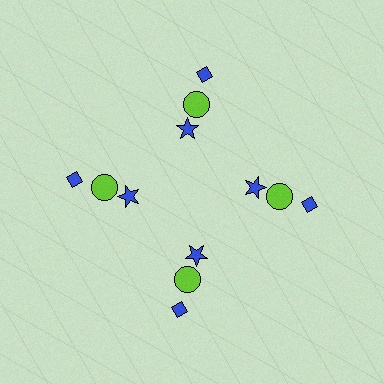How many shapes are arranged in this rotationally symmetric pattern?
There are 12 shapes, arranged in 4 groups of 3.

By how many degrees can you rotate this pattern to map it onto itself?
The pattern maps onto itself every 90 degrees of rotation.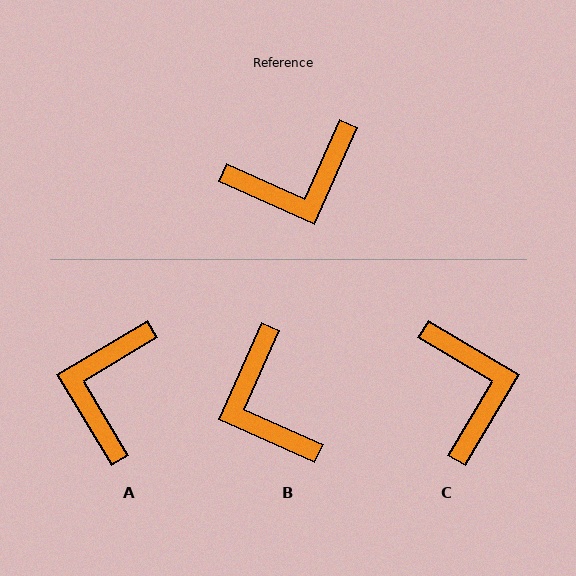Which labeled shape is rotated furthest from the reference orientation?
A, about 125 degrees away.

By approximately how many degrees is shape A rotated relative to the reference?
Approximately 125 degrees clockwise.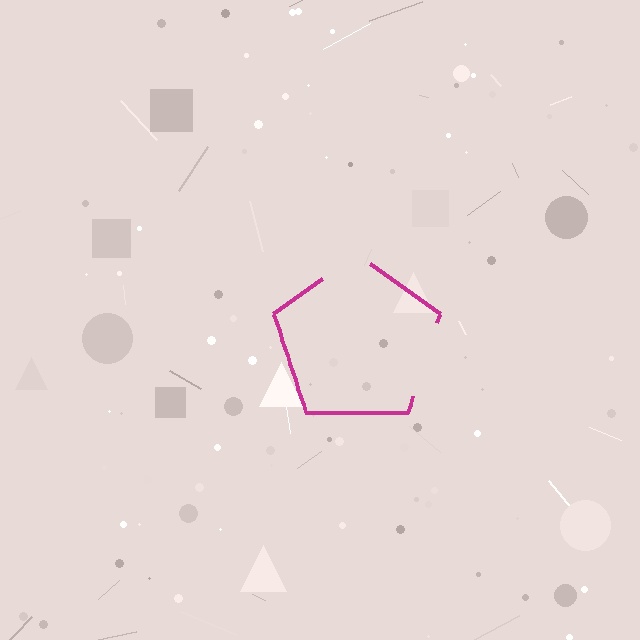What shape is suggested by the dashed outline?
The dashed outline suggests a pentagon.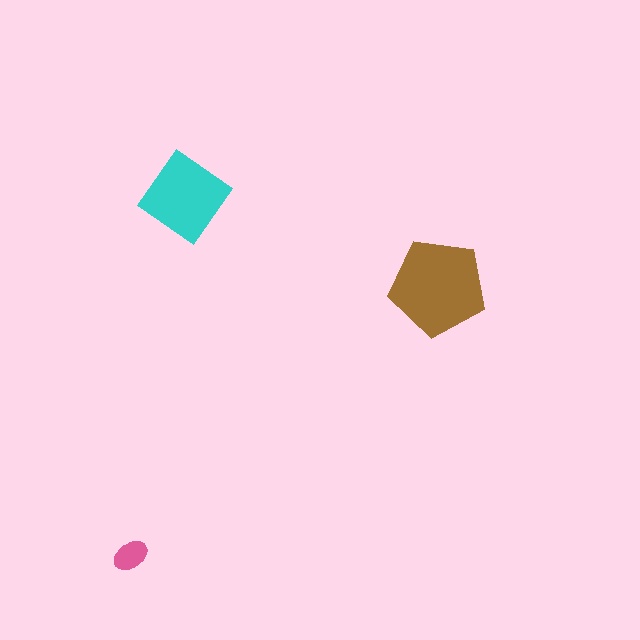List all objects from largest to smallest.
The brown pentagon, the cyan diamond, the pink ellipse.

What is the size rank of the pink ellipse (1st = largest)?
3rd.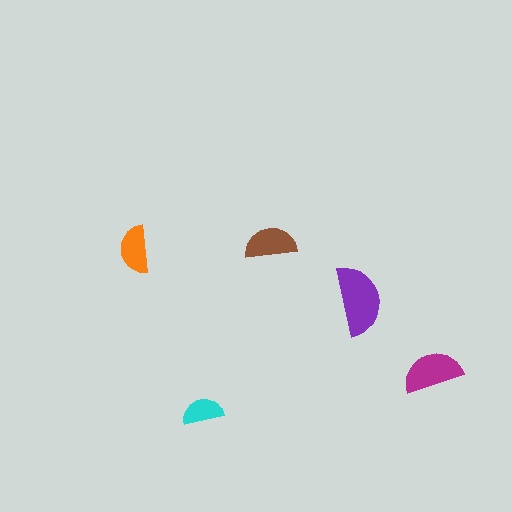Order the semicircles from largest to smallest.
the purple one, the magenta one, the brown one, the orange one, the cyan one.